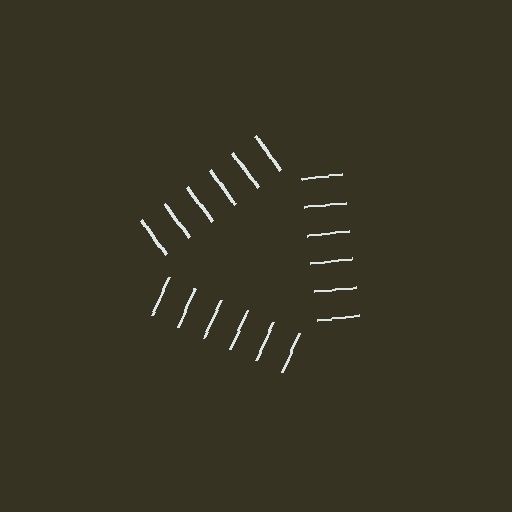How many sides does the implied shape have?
3 sides — the line-ends trace a triangle.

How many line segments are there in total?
18 — 6 along each of the 3 edges.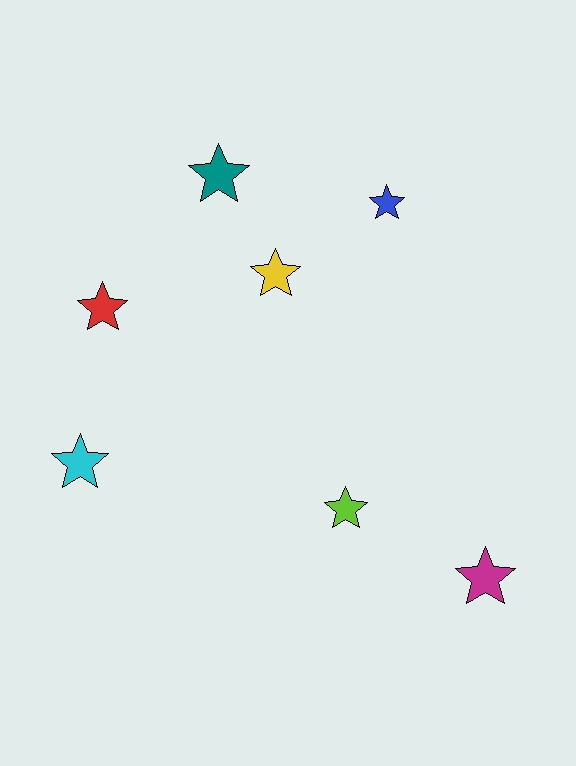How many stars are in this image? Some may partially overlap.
There are 7 stars.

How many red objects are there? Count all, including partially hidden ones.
There is 1 red object.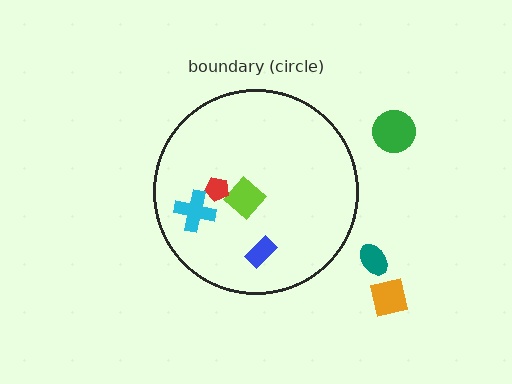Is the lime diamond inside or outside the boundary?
Inside.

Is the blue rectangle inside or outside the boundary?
Inside.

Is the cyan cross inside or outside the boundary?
Inside.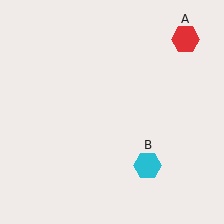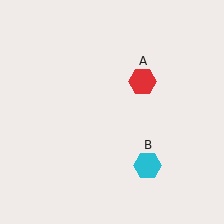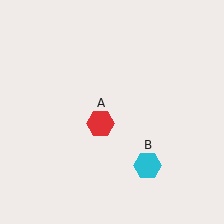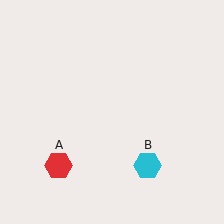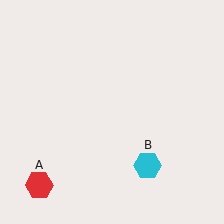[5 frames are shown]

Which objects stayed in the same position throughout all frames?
Cyan hexagon (object B) remained stationary.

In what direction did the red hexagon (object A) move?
The red hexagon (object A) moved down and to the left.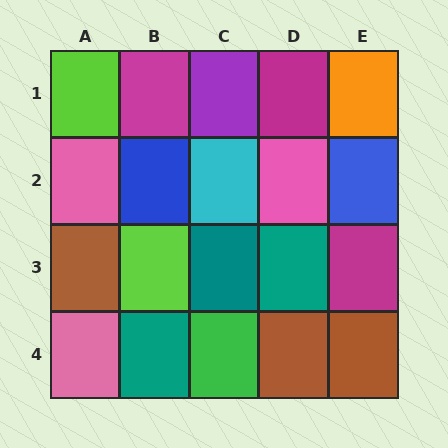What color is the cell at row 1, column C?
Purple.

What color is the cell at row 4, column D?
Brown.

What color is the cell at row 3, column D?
Teal.